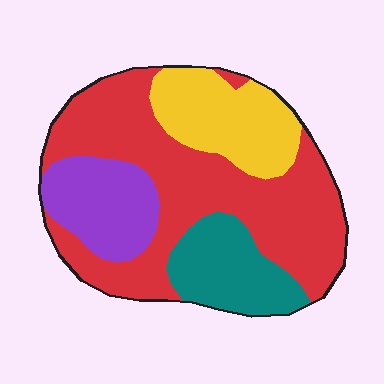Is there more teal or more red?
Red.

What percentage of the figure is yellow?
Yellow covers around 20% of the figure.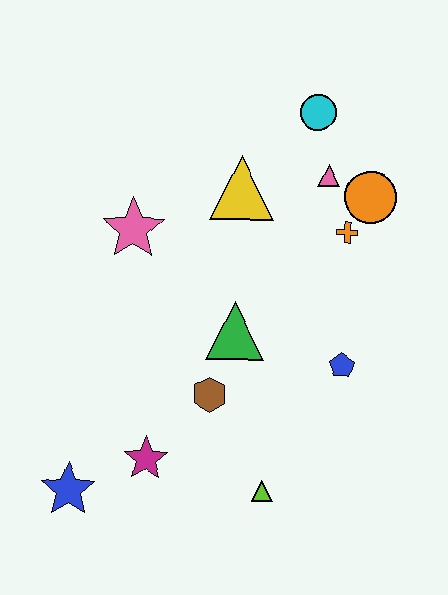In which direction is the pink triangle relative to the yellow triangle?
The pink triangle is to the right of the yellow triangle.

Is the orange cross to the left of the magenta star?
No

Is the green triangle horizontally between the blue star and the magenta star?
No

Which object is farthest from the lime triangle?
The cyan circle is farthest from the lime triangle.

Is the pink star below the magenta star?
No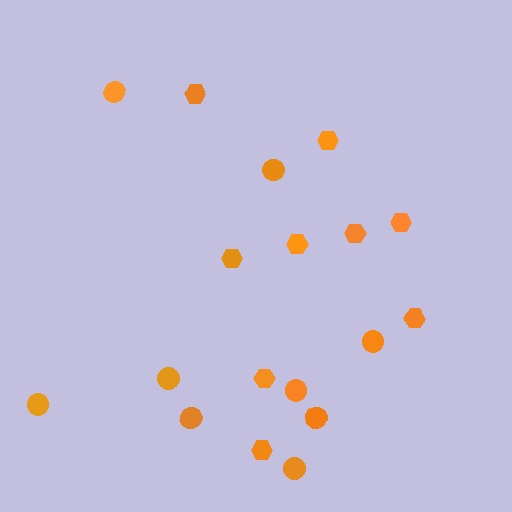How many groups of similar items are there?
There are 2 groups: one group of hexagons (9) and one group of circles (9).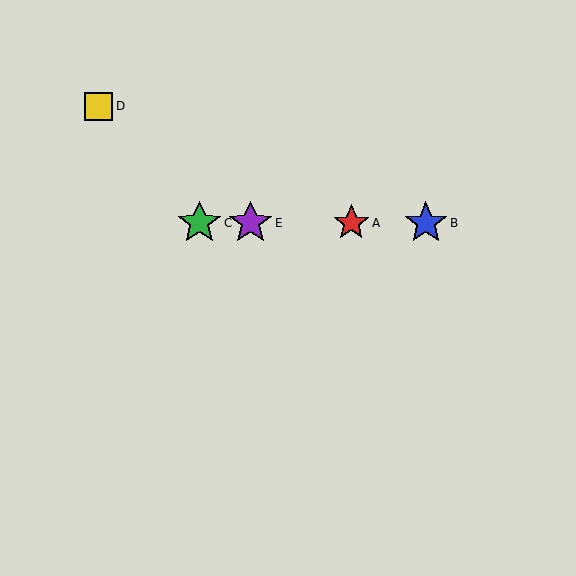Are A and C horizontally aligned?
Yes, both are at y≈223.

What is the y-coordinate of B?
Object B is at y≈223.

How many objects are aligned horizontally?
4 objects (A, B, C, E) are aligned horizontally.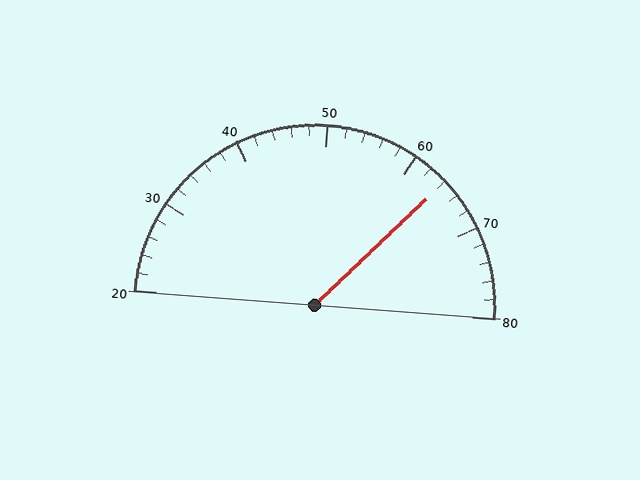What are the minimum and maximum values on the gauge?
The gauge ranges from 20 to 80.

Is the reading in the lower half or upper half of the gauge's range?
The reading is in the upper half of the range (20 to 80).